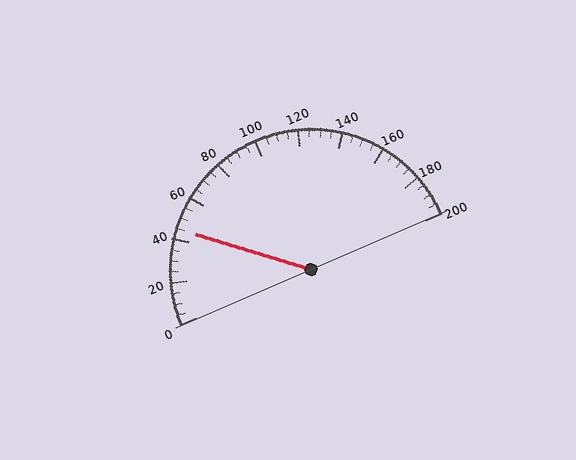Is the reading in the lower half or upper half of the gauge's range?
The reading is in the lower half of the range (0 to 200).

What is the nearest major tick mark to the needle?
The nearest major tick mark is 40.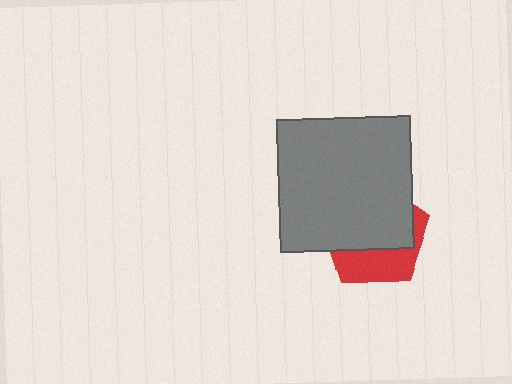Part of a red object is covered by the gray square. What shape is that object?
It is a pentagon.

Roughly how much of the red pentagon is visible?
A small part of it is visible (roughly 36%).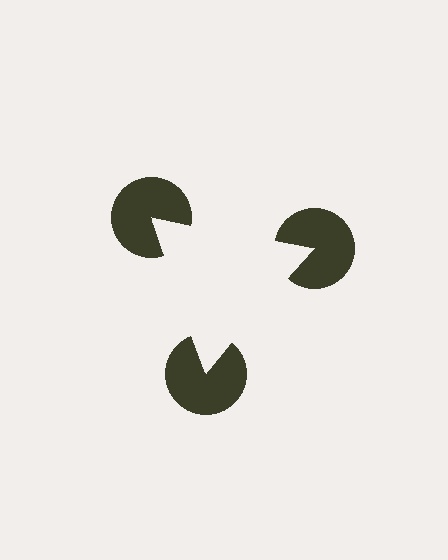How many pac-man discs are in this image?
There are 3 — one at each vertex of the illusory triangle.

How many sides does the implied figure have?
3 sides.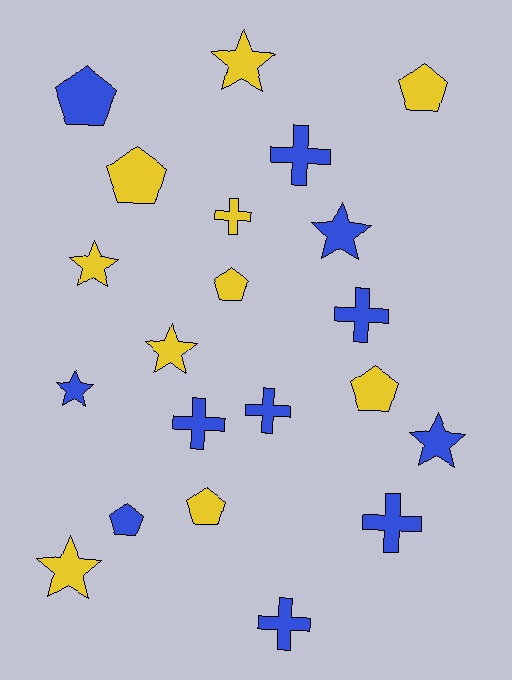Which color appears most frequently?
Blue, with 11 objects.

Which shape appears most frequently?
Cross, with 7 objects.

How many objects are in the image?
There are 21 objects.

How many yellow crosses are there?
There is 1 yellow cross.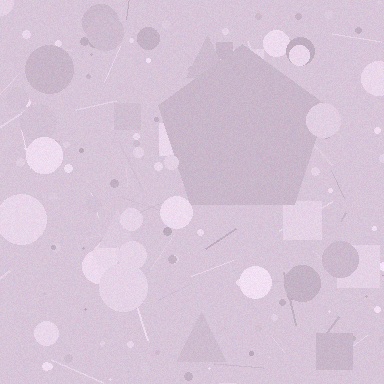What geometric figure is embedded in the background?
A pentagon is embedded in the background.